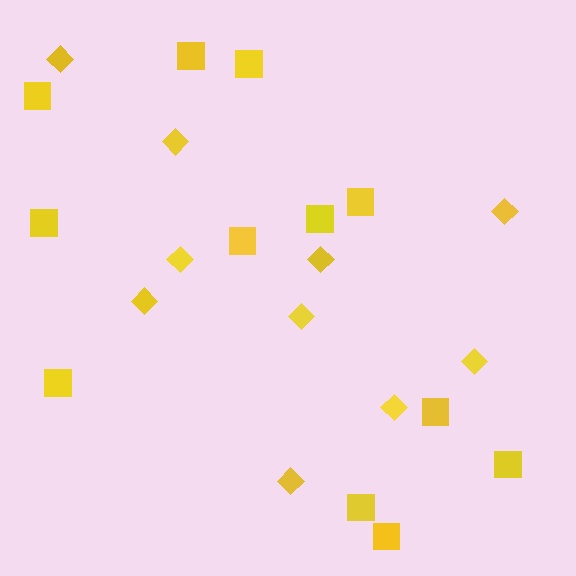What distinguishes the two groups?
There are 2 groups: one group of squares (12) and one group of diamonds (10).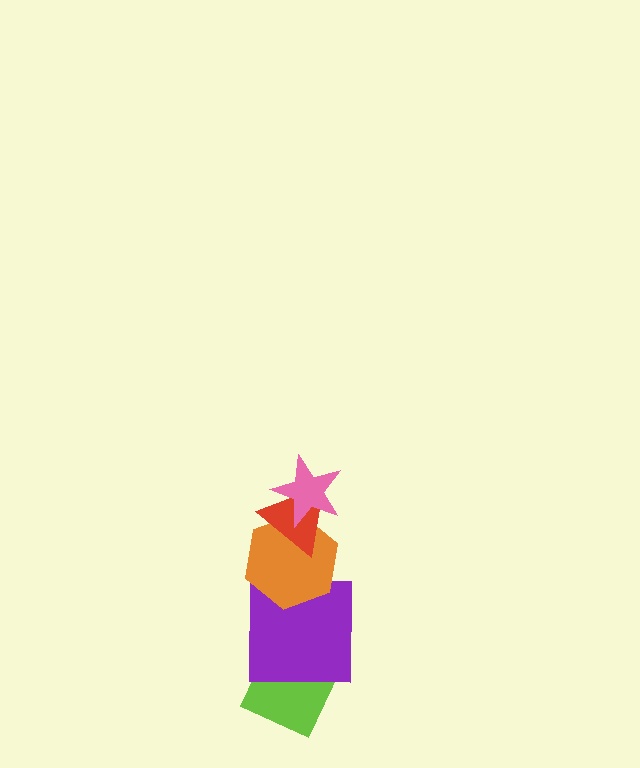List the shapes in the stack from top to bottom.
From top to bottom: the pink star, the red triangle, the orange hexagon, the purple square, the lime diamond.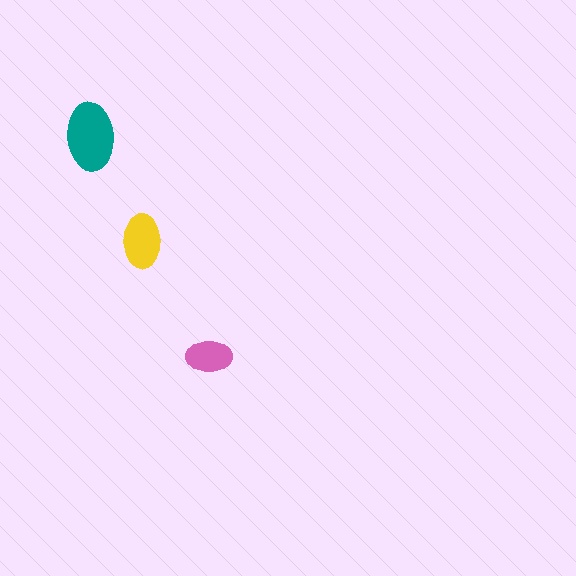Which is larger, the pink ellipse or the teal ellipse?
The teal one.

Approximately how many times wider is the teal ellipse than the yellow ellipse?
About 1.5 times wider.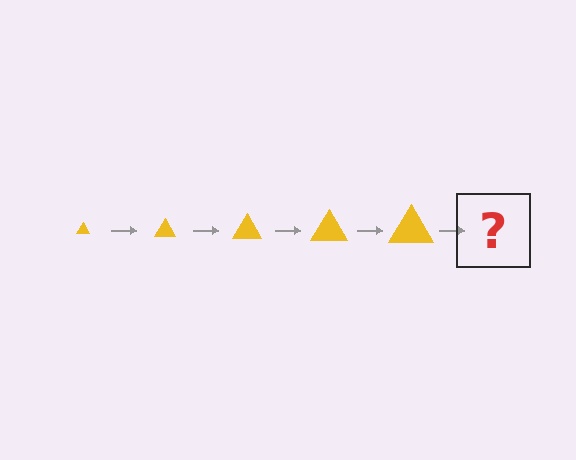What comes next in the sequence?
The next element should be a yellow triangle, larger than the previous one.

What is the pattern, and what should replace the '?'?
The pattern is that the triangle gets progressively larger each step. The '?' should be a yellow triangle, larger than the previous one.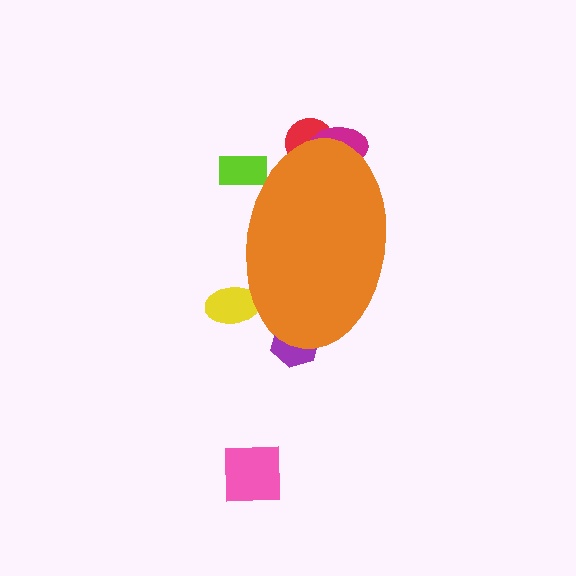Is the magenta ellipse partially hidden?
Yes, the magenta ellipse is partially hidden behind the orange ellipse.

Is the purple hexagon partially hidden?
Yes, the purple hexagon is partially hidden behind the orange ellipse.